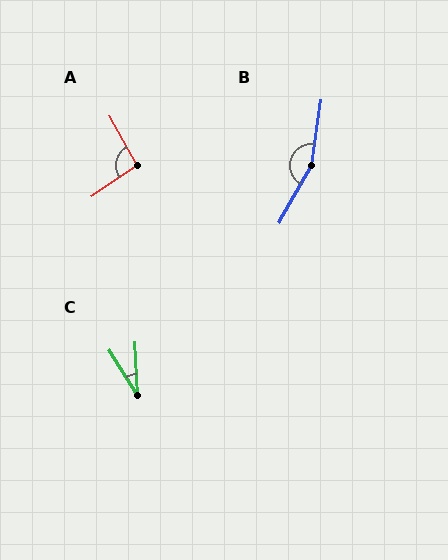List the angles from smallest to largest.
C (29°), A (95°), B (159°).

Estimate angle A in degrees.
Approximately 95 degrees.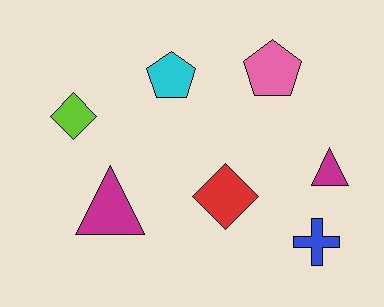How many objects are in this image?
There are 7 objects.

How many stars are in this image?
There are no stars.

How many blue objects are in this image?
There is 1 blue object.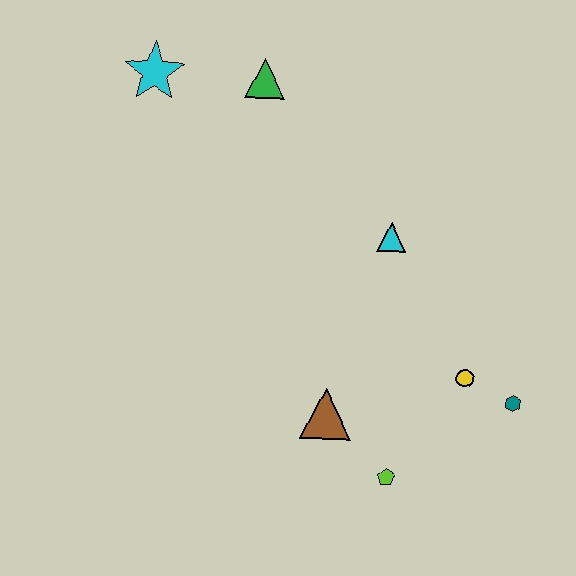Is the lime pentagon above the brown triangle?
No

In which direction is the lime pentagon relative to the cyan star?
The lime pentagon is below the cyan star.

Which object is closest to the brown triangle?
The lime pentagon is closest to the brown triangle.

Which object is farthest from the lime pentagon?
The cyan star is farthest from the lime pentagon.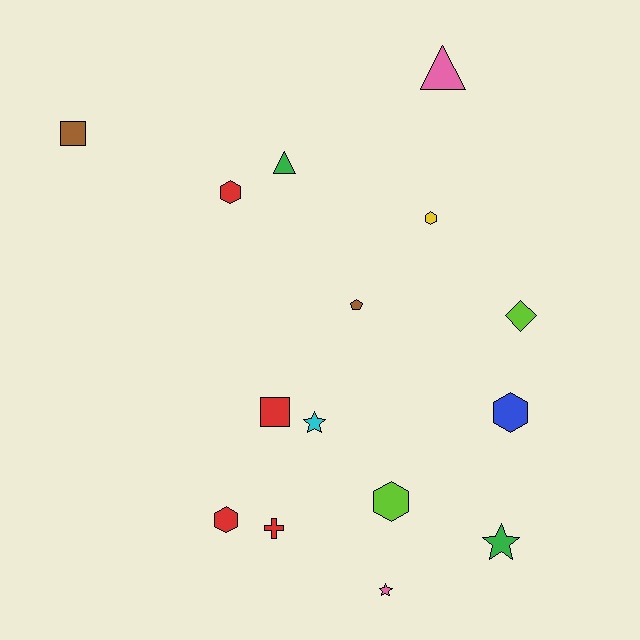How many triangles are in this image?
There are 2 triangles.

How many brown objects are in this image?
There are 2 brown objects.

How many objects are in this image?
There are 15 objects.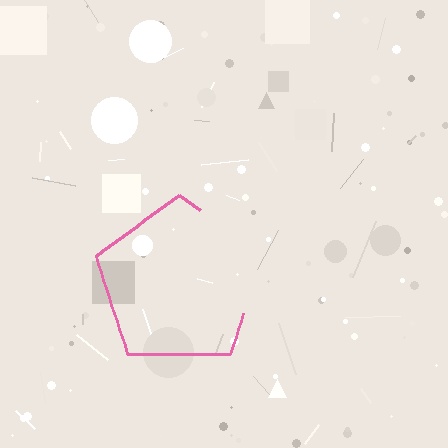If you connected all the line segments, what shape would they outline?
They would outline a pentagon.